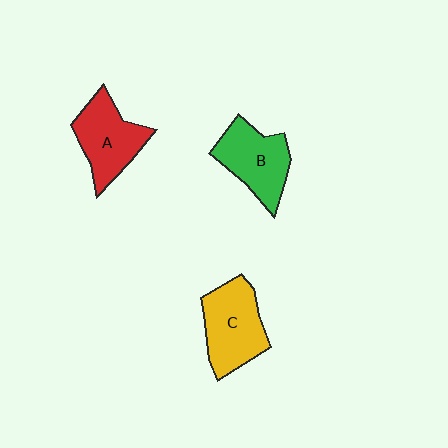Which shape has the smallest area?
Shape B (green).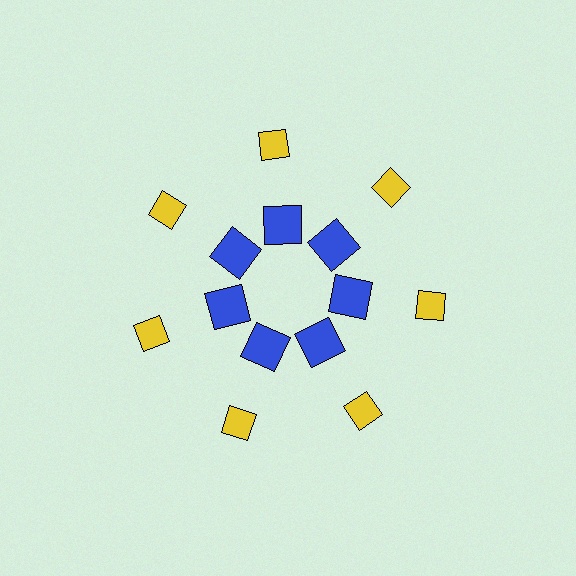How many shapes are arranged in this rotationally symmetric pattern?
There are 14 shapes, arranged in 7 groups of 2.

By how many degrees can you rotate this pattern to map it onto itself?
The pattern maps onto itself every 51 degrees of rotation.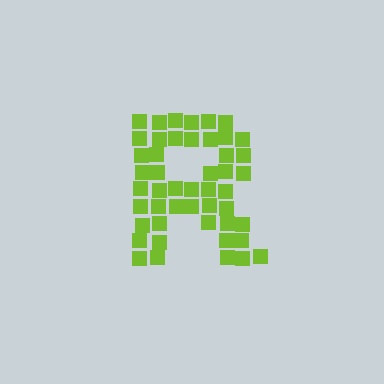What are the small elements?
The small elements are squares.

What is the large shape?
The large shape is the letter R.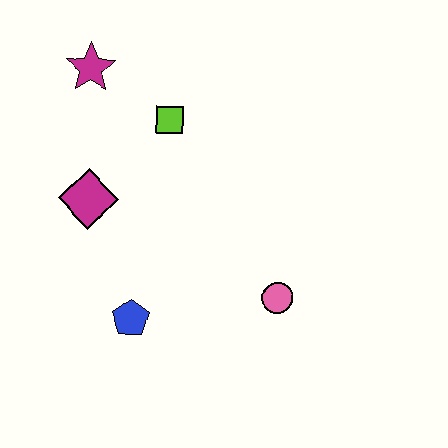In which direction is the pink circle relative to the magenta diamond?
The pink circle is to the right of the magenta diamond.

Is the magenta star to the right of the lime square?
No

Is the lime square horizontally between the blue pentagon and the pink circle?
Yes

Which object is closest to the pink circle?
The blue pentagon is closest to the pink circle.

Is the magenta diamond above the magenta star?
No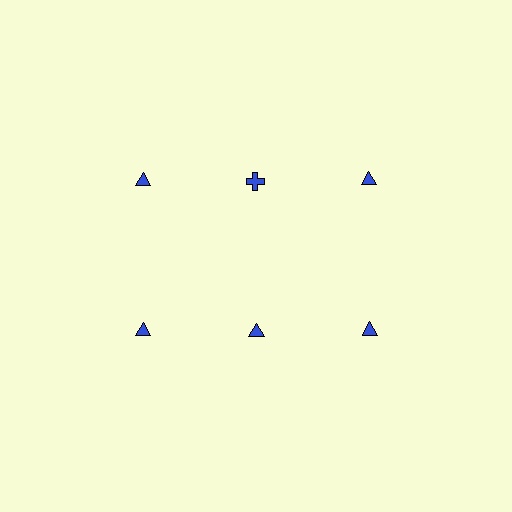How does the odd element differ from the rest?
It has a different shape: cross instead of triangle.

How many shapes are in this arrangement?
There are 6 shapes arranged in a grid pattern.